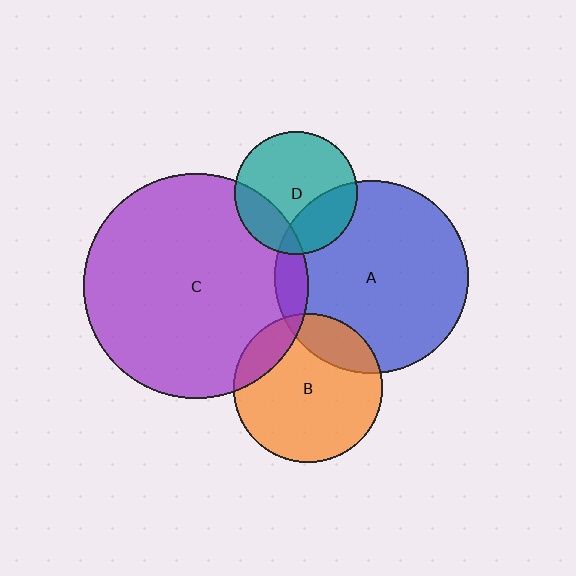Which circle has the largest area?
Circle C (purple).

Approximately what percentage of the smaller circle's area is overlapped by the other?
Approximately 20%.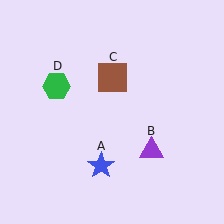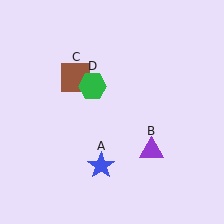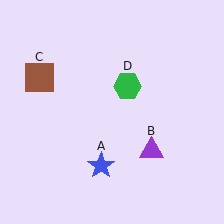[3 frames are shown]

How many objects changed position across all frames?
2 objects changed position: brown square (object C), green hexagon (object D).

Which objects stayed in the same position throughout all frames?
Blue star (object A) and purple triangle (object B) remained stationary.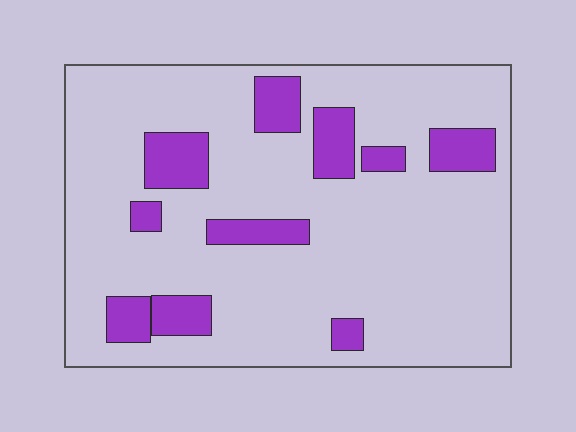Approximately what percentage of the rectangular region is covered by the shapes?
Approximately 15%.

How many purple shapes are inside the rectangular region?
10.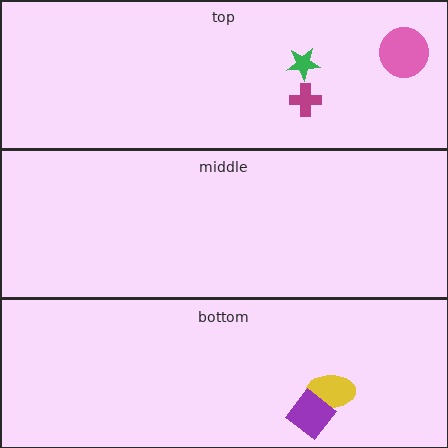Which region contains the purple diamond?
The bottom region.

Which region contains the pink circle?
The top region.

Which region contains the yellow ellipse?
The bottom region.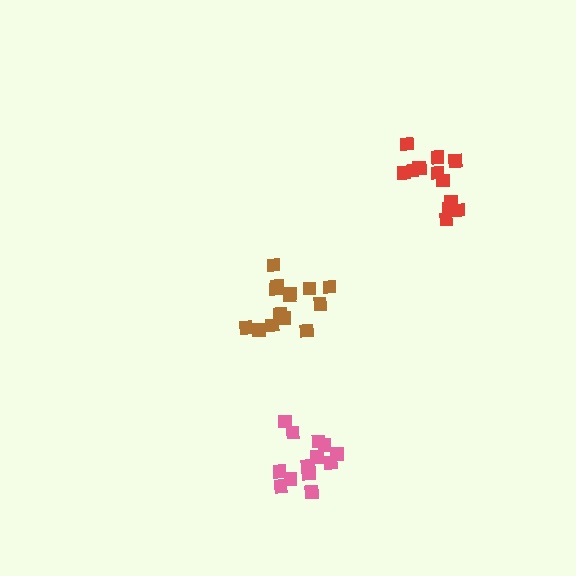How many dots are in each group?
Group 1: 12 dots, Group 2: 13 dots, Group 3: 14 dots (39 total).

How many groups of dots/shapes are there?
There are 3 groups.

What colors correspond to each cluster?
The clusters are colored: red, pink, brown.